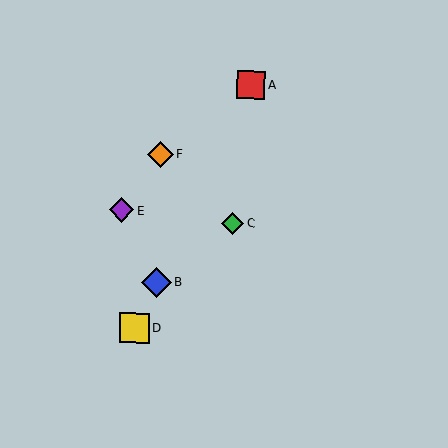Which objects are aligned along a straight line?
Objects A, B, D are aligned along a straight line.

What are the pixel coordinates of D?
Object D is at (134, 328).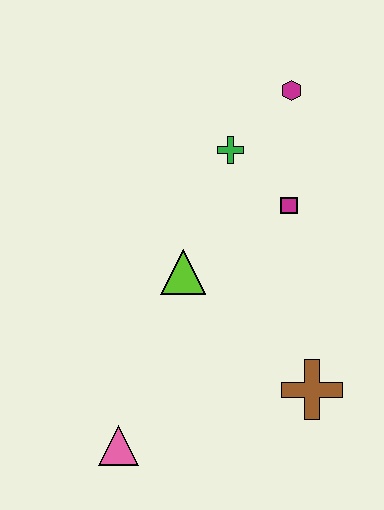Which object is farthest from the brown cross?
The magenta hexagon is farthest from the brown cross.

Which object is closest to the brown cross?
The lime triangle is closest to the brown cross.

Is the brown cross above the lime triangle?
No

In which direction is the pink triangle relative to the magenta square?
The pink triangle is below the magenta square.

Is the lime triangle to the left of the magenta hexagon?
Yes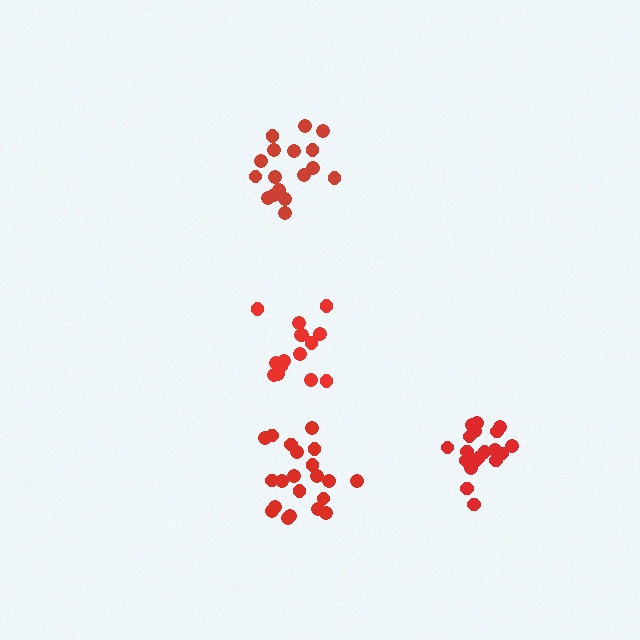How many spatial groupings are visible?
There are 4 spatial groupings.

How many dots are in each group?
Group 1: 15 dots, Group 2: 19 dots, Group 3: 17 dots, Group 4: 21 dots (72 total).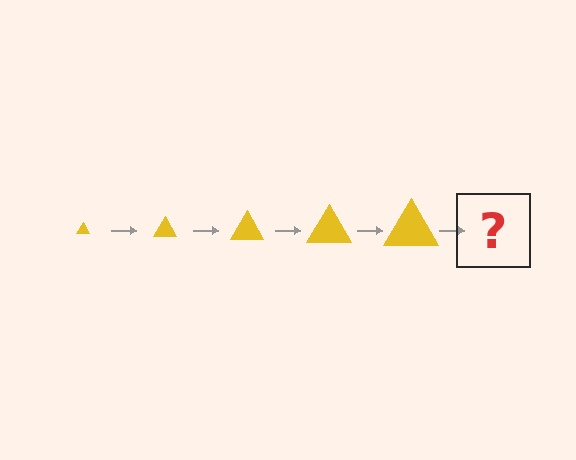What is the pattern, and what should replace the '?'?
The pattern is that the triangle gets progressively larger each step. The '?' should be a yellow triangle, larger than the previous one.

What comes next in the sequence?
The next element should be a yellow triangle, larger than the previous one.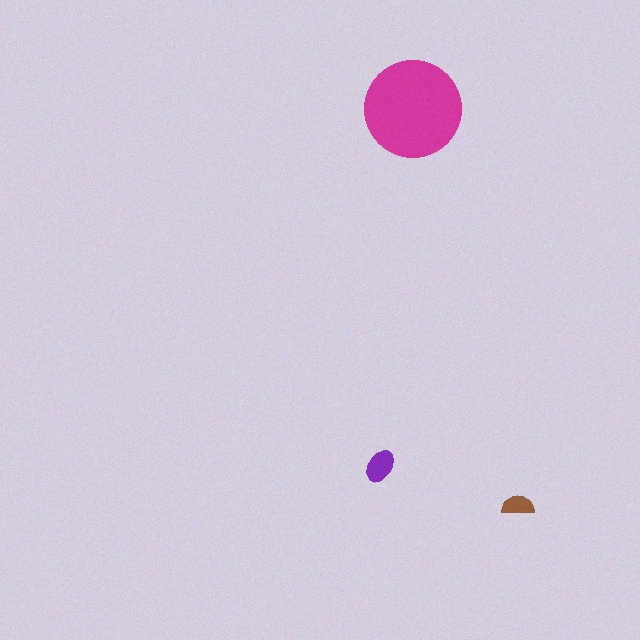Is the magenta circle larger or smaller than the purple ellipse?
Larger.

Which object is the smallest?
The brown semicircle.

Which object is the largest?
The magenta circle.